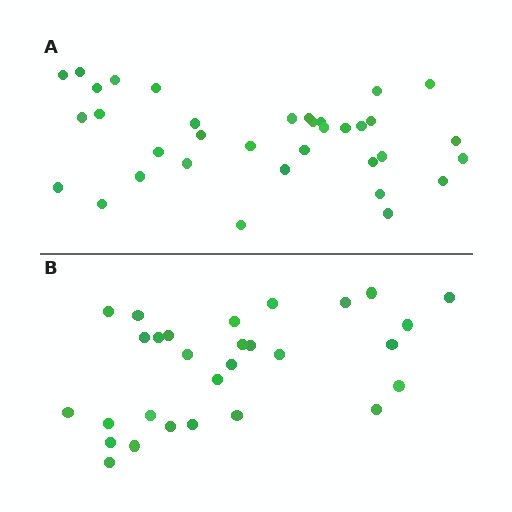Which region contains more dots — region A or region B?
Region A (the top region) has more dots.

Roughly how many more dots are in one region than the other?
Region A has about 6 more dots than region B.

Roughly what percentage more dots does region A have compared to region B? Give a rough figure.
About 20% more.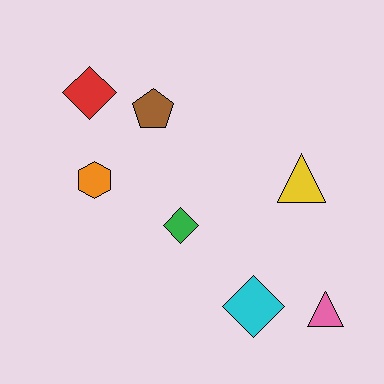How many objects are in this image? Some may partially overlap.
There are 7 objects.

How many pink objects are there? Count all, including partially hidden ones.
There is 1 pink object.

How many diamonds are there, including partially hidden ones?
There are 3 diamonds.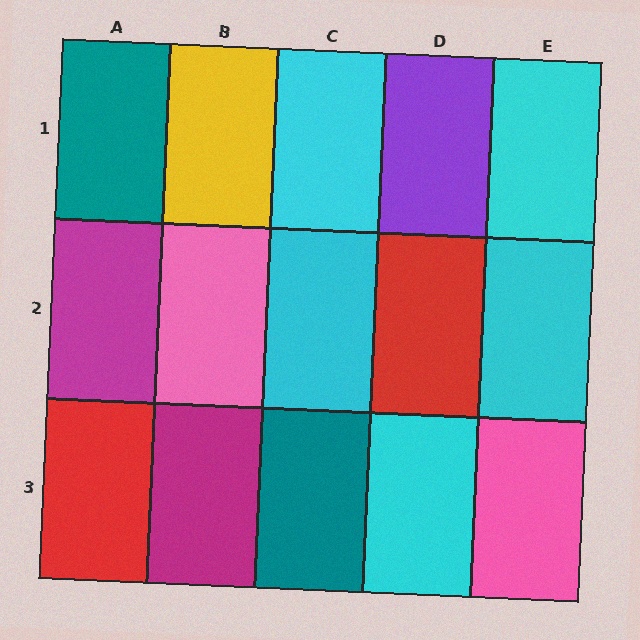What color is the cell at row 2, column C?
Cyan.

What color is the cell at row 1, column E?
Cyan.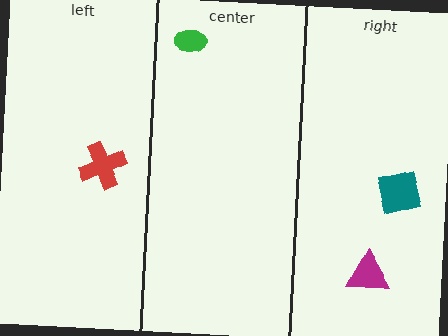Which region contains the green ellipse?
The center region.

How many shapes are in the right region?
2.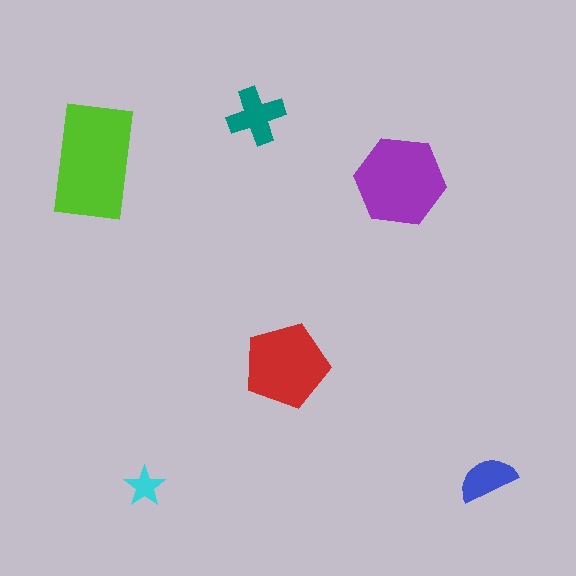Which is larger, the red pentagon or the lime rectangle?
The lime rectangle.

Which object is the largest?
The lime rectangle.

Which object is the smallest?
The cyan star.